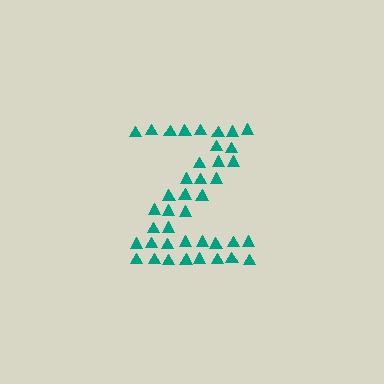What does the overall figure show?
The overall figure shows the letter Z.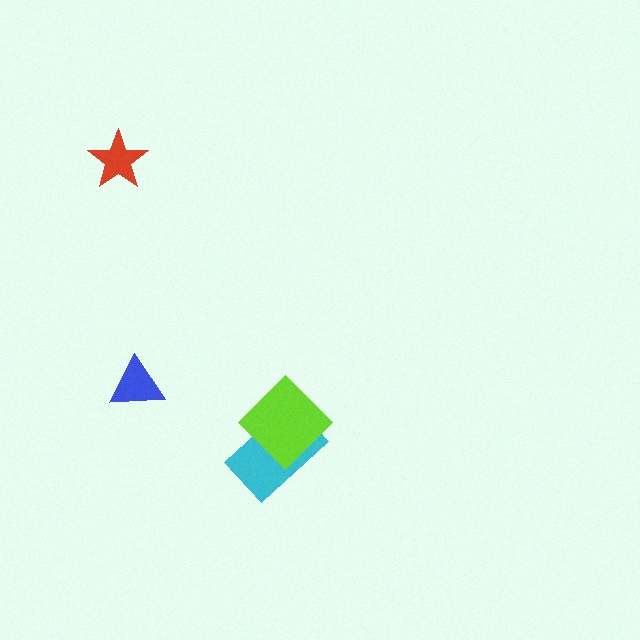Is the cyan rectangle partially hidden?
Yes, it is partially covered by another shape.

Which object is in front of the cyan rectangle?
The lime diamond is in front of the cyan rectangle.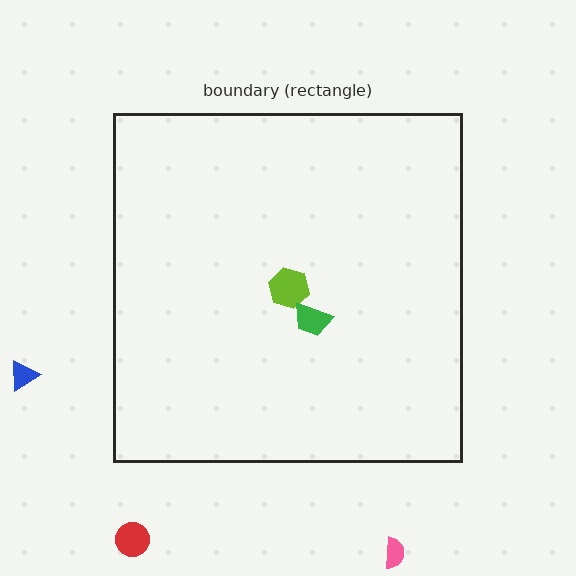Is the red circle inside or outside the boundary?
Outside.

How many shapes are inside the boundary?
2 inside, 3 outside.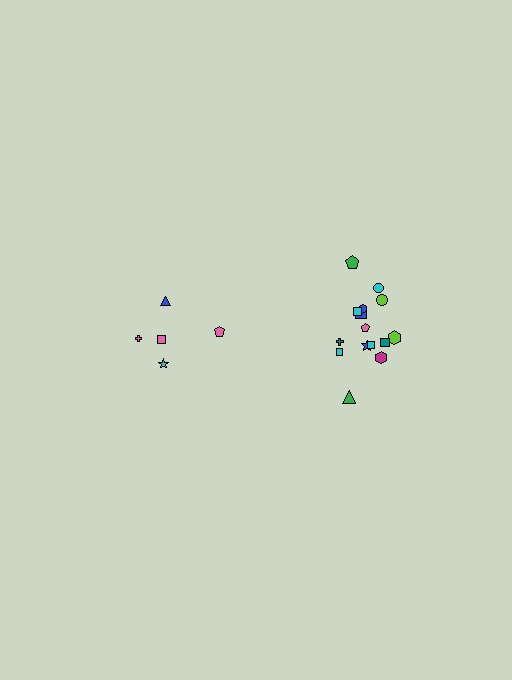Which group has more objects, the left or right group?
The right group.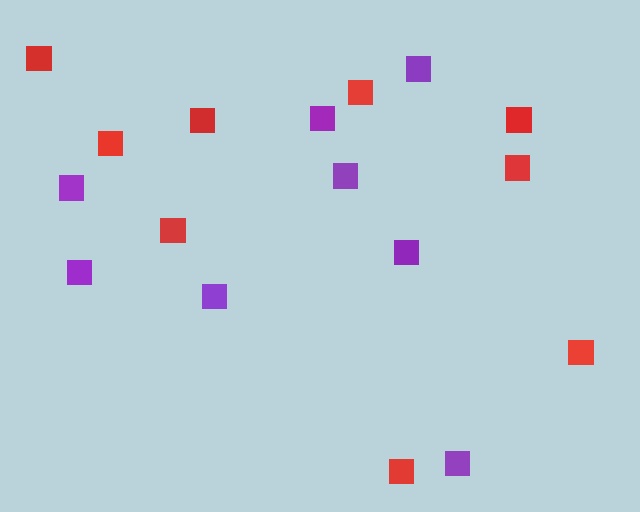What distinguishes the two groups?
There are 2 groups: one group of purple squares (8) and one group of red squares (9).